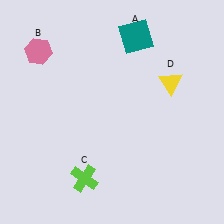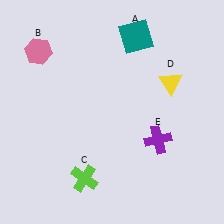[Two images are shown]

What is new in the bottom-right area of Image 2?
A purple cross (E) was added in the bottom-right area of Image 2.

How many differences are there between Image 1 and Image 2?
There is 1 difference between the two images.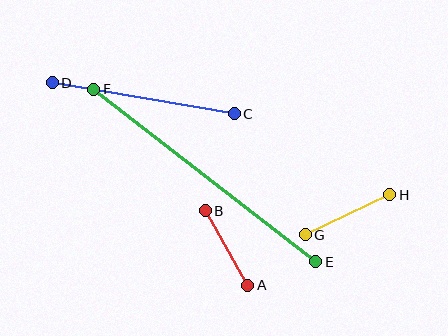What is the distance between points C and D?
The distance is approximately 184 pixels.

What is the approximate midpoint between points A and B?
The midpoint is at approximately (227, 248) pixels.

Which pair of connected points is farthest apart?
Points E and F are farthest apart.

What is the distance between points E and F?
The distance is approximately 281 pixels.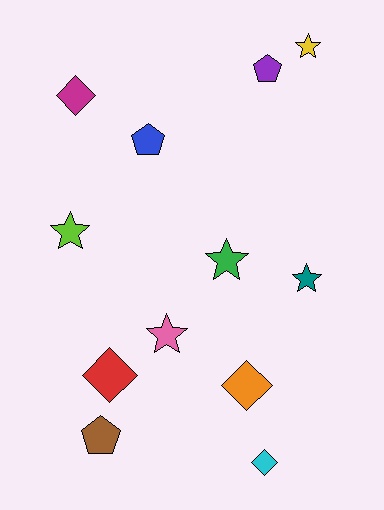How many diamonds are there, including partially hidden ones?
There are 4 diamonds.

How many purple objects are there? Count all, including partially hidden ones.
There is 1 purple object.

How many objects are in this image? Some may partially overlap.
There are 12 objects.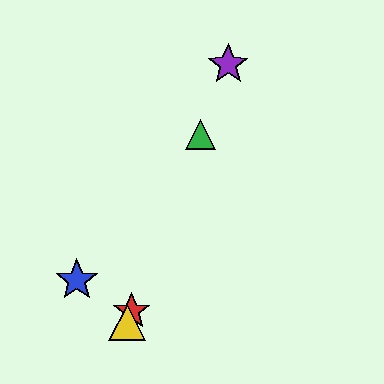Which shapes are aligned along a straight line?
The red star, the green triangle, the yellow triangle, the purple star are aligned along a straight line.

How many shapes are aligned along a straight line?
4 shapes (the red star, the green triangle, the yellow triangle, the purple star) are aligned along a straight line.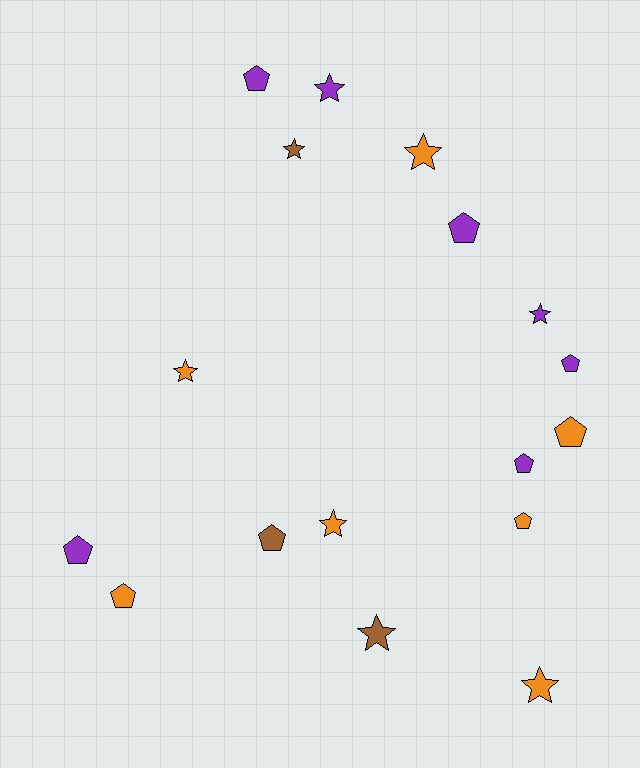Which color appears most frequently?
Purple, with 7 objects.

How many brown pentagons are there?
There is 1 brown pentagon.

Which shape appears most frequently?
Pentagon, with 9 objects.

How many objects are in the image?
There are 17 objects.